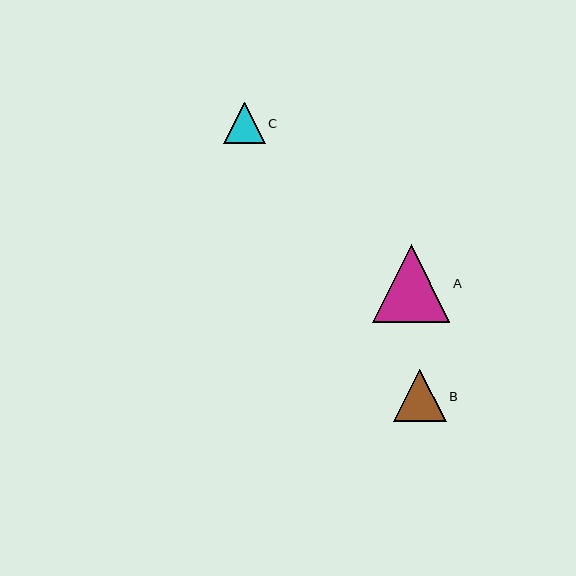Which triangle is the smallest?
Triangle C is the smallest with a size of approximately 41 pixels.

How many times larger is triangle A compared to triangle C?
Triangle A is approximately 1.9 times the size of triangle C.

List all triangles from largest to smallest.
From largest to smallest: A, B, C.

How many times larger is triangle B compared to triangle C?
Triangle B is approximately 1.3 times the size of triangle C.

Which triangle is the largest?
Triangle A is the largest with a size of approximately 77 pixels.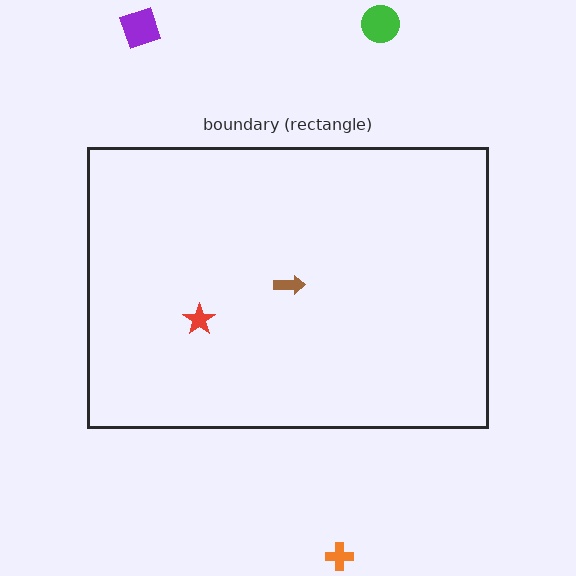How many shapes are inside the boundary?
2 inside, 3 outside.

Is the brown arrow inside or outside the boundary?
Inside.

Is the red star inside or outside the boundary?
Inside.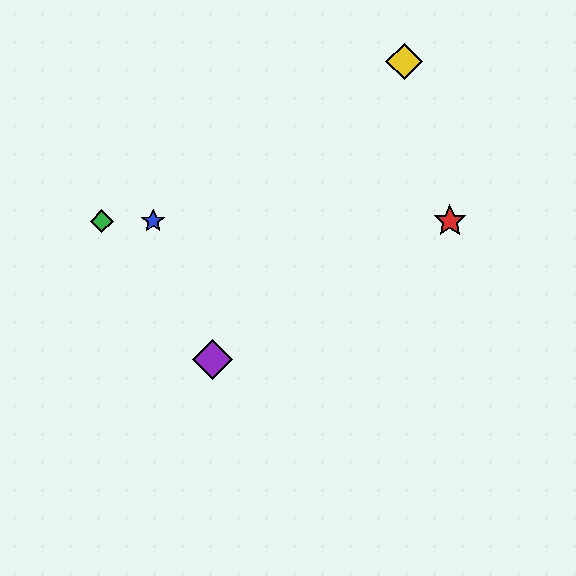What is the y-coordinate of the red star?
The red star is at y≈221.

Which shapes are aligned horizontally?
The red star, the blue star, the green diamond are aligned horizontally.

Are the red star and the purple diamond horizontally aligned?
No, the red star is at y≈221 and the purple diamond is at y≈360.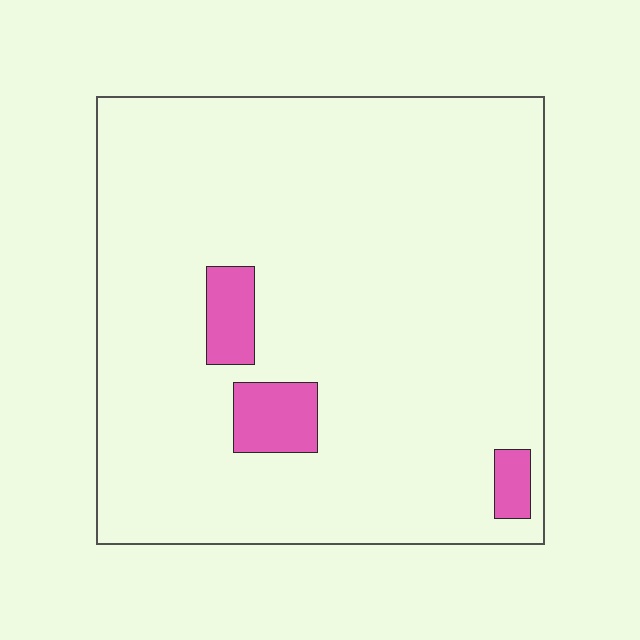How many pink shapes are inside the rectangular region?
3.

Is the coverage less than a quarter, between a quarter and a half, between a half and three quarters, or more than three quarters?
Less than a quarter.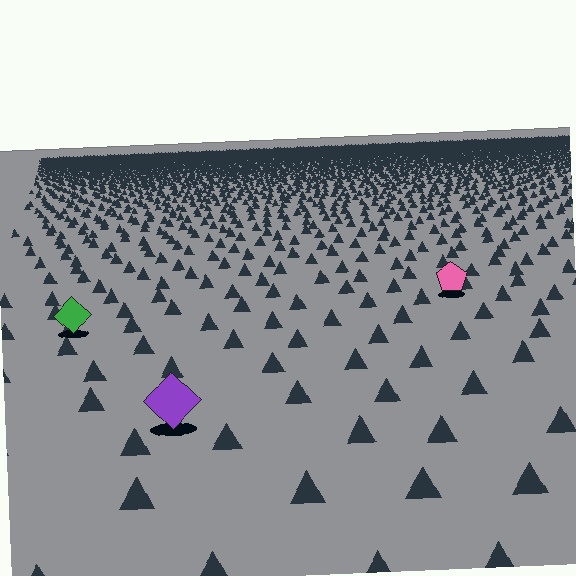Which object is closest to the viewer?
The purple diamond is closest. The texture marks near it are larger and more spread out.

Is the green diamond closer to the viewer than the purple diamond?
No. The purple diamond is closer — you can tell from the texture gradient: the ground texture is coarser near it.